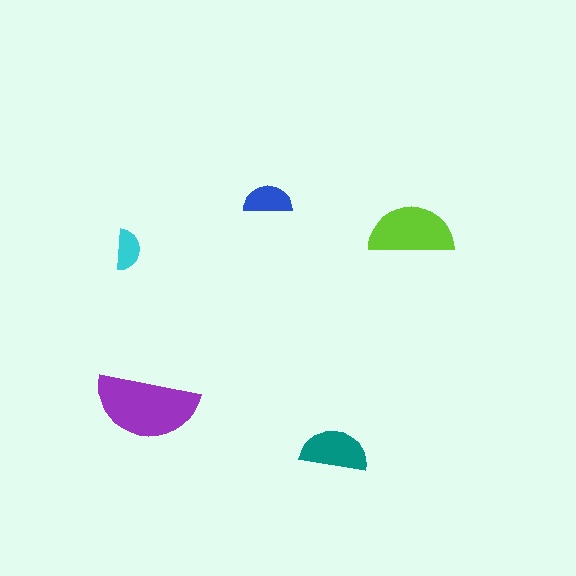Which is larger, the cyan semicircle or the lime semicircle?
The lime one.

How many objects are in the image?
There are 5 objects in the image.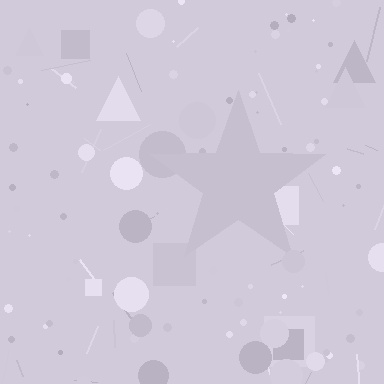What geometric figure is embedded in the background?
A star is embedded in the background.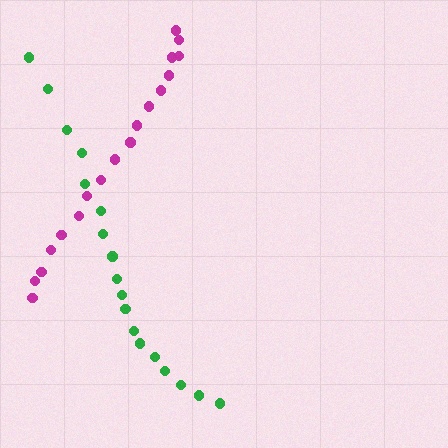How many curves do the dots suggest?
There are 2 distinct paths.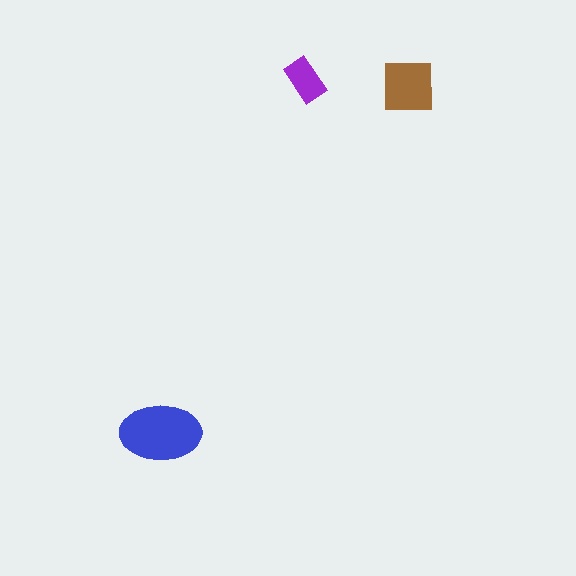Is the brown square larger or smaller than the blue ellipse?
Smaller.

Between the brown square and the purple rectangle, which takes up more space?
The brown square.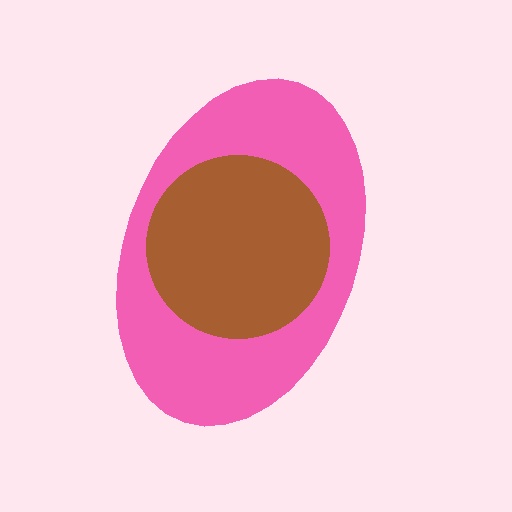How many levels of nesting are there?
2.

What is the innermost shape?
The brown circle.